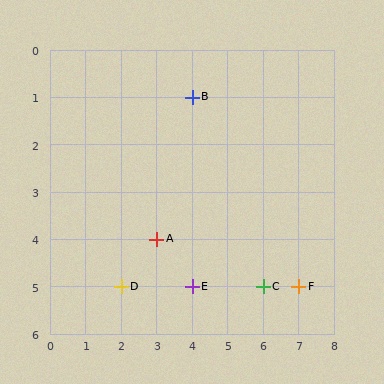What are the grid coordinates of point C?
Point C is at grid coordinates (6, 5).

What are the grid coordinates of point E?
Point E is at grid coordinates (4, 5).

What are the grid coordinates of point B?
Point B is at grid coordinates (4, 1).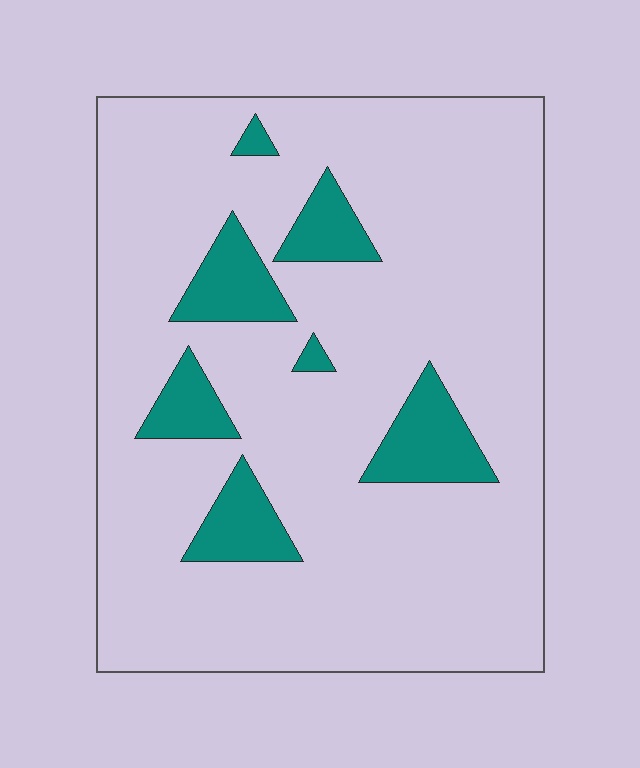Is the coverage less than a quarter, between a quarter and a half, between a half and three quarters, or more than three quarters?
Less than a quarter.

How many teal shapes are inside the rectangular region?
7.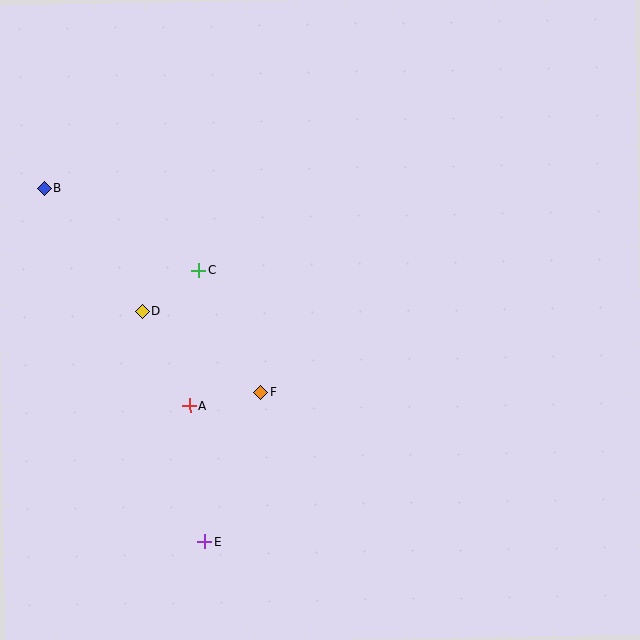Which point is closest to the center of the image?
Point F at (261, 392) is closest to the center.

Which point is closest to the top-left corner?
Point B is closest to the top-left corner.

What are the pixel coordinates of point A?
Point A is at (190, 406).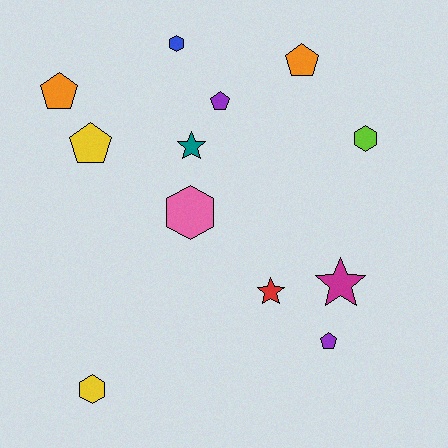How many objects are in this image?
There are 12 objects.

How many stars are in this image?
There are 3 stars.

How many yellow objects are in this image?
There are 2 yellow objects.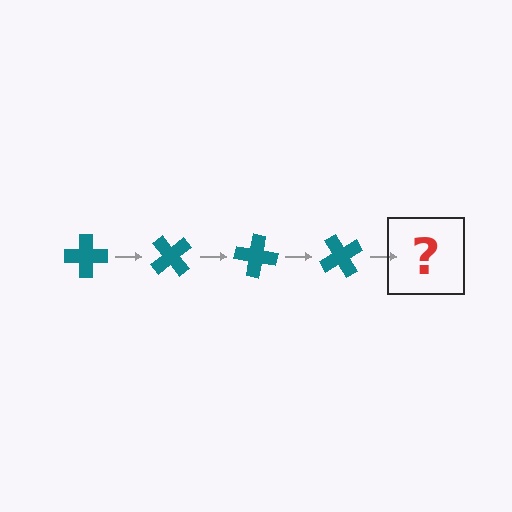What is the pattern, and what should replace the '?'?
The pattern is that the cross rotates 50 degrees each step. The '?' should be a teal cross rotated 200 degrees.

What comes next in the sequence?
The next element should be a teal cross rotated 200 degrees.